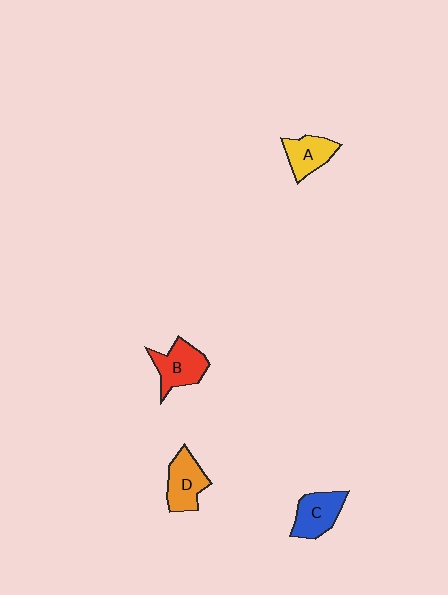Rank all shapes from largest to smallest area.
From largest to smallest: B (red), D (orange), C (blue), A (yellow).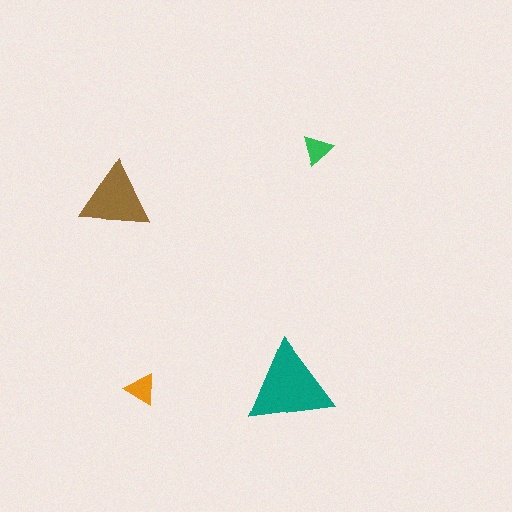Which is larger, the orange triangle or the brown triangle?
The brown one.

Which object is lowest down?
The orange triangle is bottommost.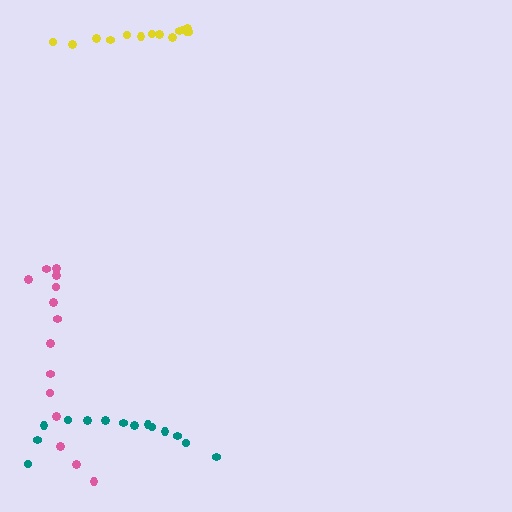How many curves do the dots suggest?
There are 3 distinct paths.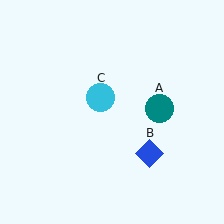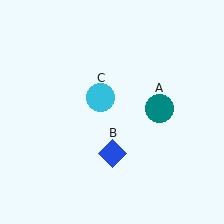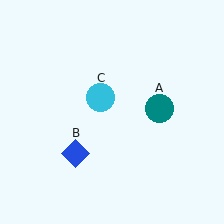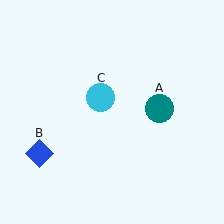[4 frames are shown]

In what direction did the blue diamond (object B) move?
The blue diamond (object B) moved left.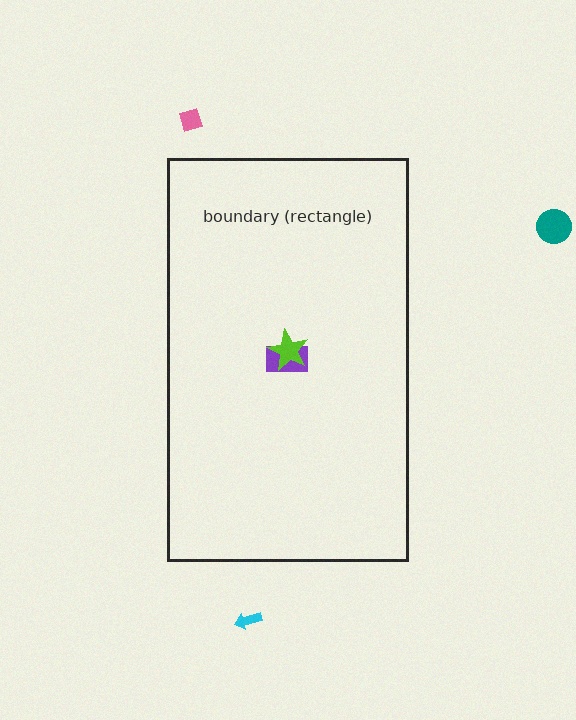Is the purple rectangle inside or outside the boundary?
Inside.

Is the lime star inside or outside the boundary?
Inside.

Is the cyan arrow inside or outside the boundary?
Outside.